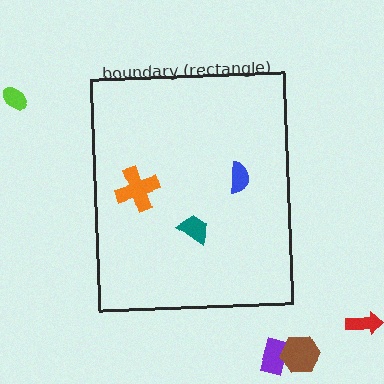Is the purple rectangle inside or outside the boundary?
Outside.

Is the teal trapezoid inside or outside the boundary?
Inside.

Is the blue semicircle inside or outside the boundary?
Inside.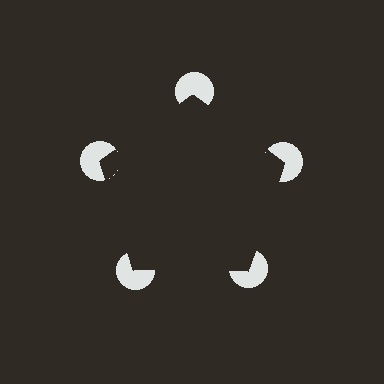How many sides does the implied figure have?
5 sides.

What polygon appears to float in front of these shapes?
An illusory pentagon — its edges are inferred from the aligned wedge cuts in the pac-man discs, not physically drawn.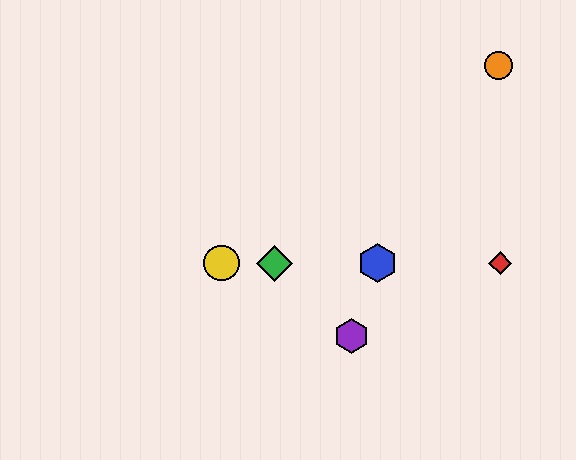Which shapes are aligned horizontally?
The red diamond, the blue hexagon, the green diamond, the yellow circle are aligned horizontally.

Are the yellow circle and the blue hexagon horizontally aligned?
Yes, both are at y≈263.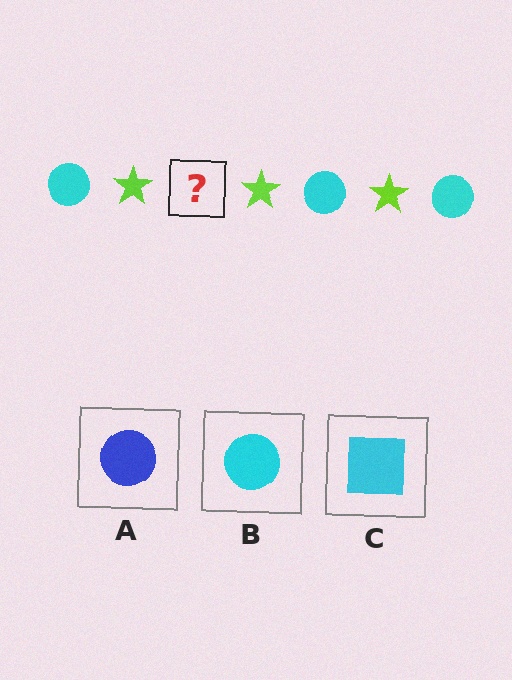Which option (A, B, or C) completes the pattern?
B.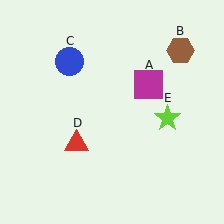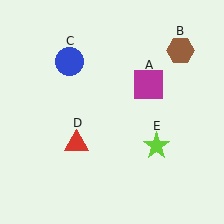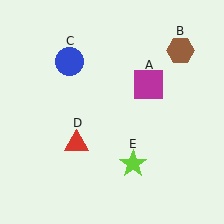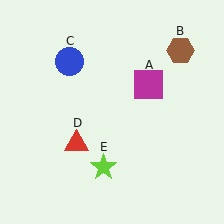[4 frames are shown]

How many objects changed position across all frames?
1 object changed position: lime star (object E).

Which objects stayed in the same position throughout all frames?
Magenta square (object A) and brown hexagon (object B) and blue circle (object C) and red triangle (object D) remained stationary.